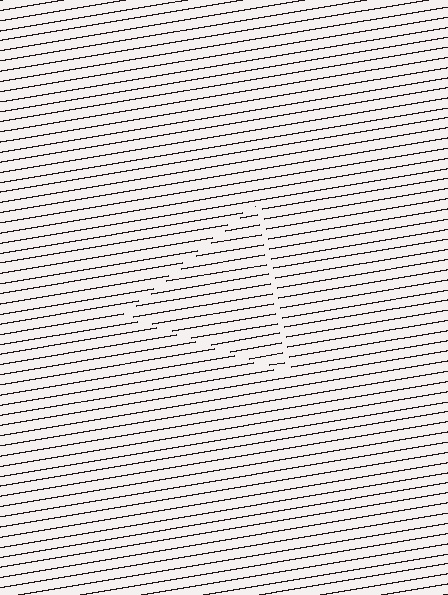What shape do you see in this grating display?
An illusory triangle. The interior of the shape contains the same grating, shifted by half a period — the contour is defined by the phase discontinuity where line-ends from the inner and outer gratings abut.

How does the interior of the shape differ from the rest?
The interior of the shape contains the same grating, shifted by half a period — the contour is defined by the phase discontinuity where line-ends from the inner and outer gratings abut.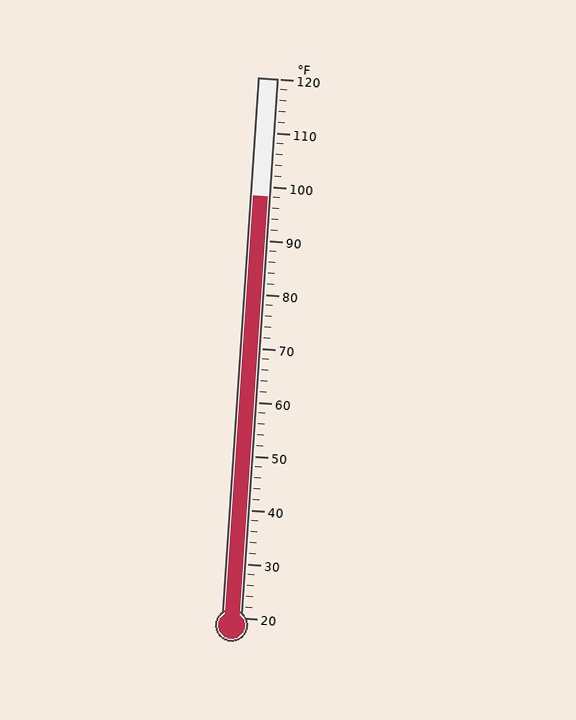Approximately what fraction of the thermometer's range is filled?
The thermometer is filled to approximately 80% of its range.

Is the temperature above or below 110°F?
The temperature is below 110°F.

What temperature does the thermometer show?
The thermometer shows approximately 98°F.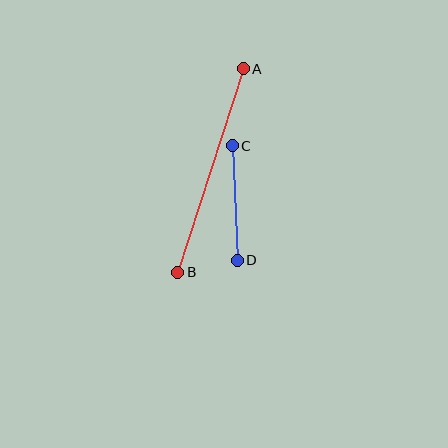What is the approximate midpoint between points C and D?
The midpoint is at approximately (235, 203) pixels.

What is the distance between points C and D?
The distance is approximately 115 pixels.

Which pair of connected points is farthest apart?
Points A and B are farthest apart.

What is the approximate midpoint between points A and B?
The midpoint is at approximately (210, 171) pixels.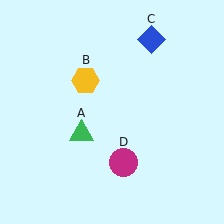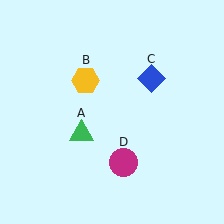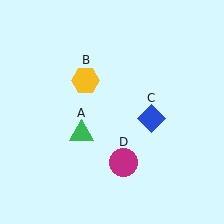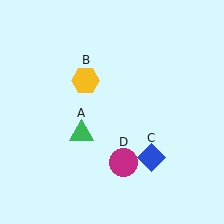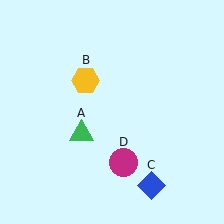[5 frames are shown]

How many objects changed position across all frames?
1 object changed position: blue diamond (object C).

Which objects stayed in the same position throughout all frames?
Green triangle (object A) and yellow hexagon (object B) and magenta circle (object D) remained stationary.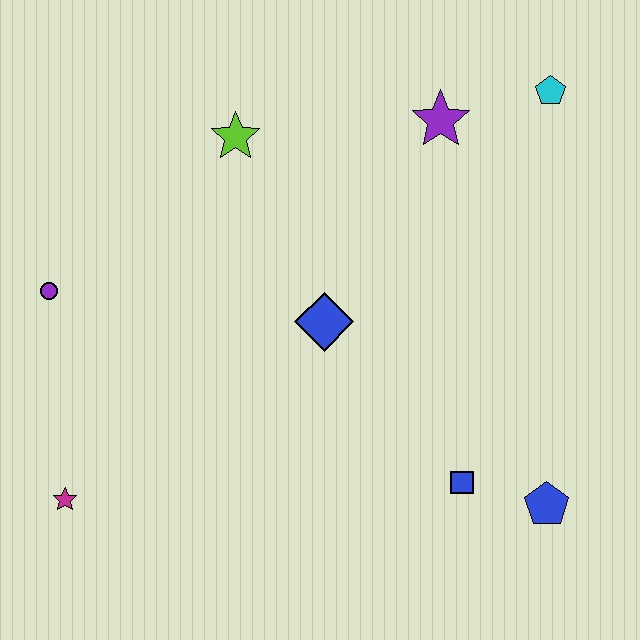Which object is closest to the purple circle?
The magenta star is closest to the purple circle.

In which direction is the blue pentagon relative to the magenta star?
The blue pentagon is to the right of the magenta star.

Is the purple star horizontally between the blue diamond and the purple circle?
No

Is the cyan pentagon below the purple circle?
No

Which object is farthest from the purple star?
The magenta star is farthest from the purple star.